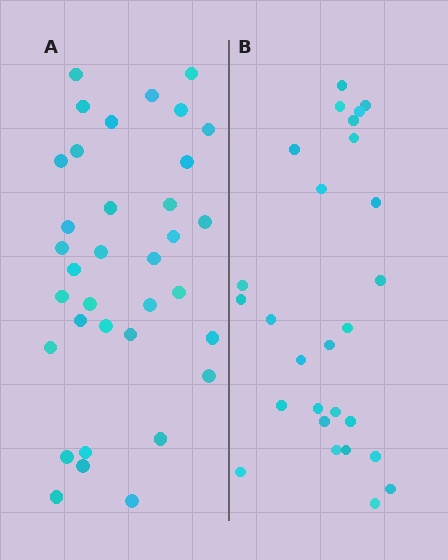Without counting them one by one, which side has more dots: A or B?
Region A (the left region) has more dots.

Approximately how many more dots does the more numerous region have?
Region A has roughly 8 or so more dots than region B.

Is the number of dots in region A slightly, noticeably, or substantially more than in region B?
Region A has noticeably more, but not dramatically so. The ratio is roughly 1.3 to 1.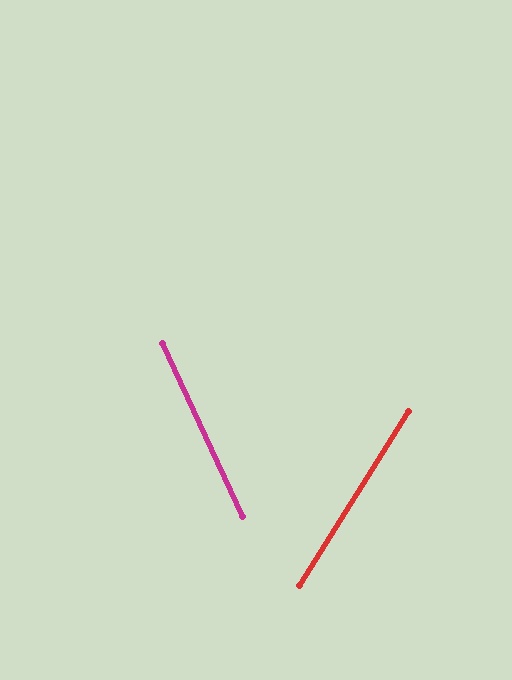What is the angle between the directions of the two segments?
Approximately 57 degrees.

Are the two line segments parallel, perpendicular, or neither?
Neither parallel nor perpendicular — they differ by about 57°.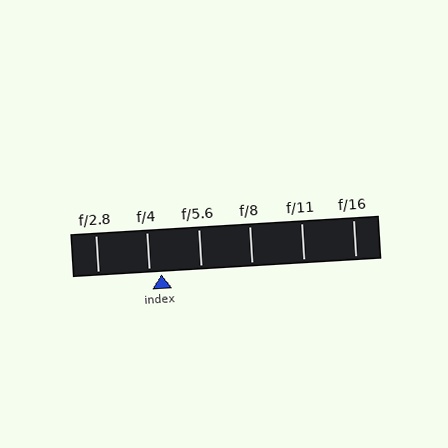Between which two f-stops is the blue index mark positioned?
The index mark is between f/4 and f/5.6.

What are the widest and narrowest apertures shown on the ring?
The widest aperture shown is f/2.8 and the narrowest is f/16.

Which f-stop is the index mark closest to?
The index mark is closest to f/4.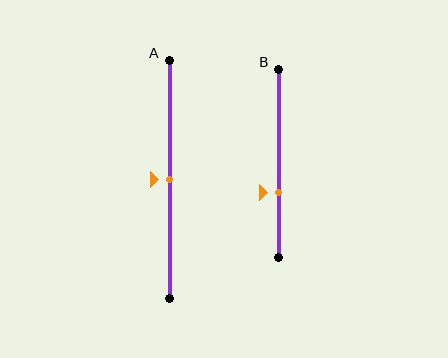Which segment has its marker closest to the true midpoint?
Segment A has its marker closest to the true midpoint.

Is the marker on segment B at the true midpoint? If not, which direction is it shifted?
No, the marker on segment B is shifted downward by about 15% of the segment length.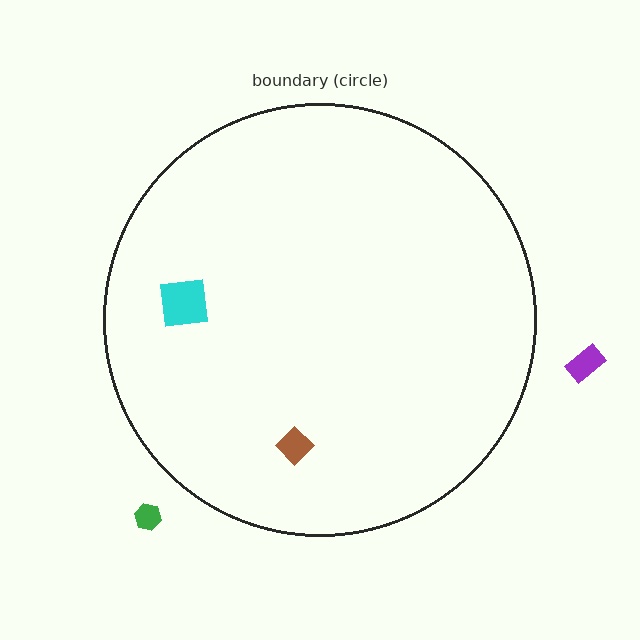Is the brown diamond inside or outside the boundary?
Inside.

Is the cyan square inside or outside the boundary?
Inside.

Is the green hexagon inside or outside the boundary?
Outside.